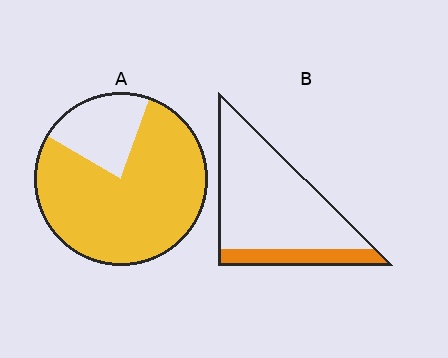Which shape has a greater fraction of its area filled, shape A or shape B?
Shape A.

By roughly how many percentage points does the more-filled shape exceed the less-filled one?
By roughly 60 percentage points (A over B).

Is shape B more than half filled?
No.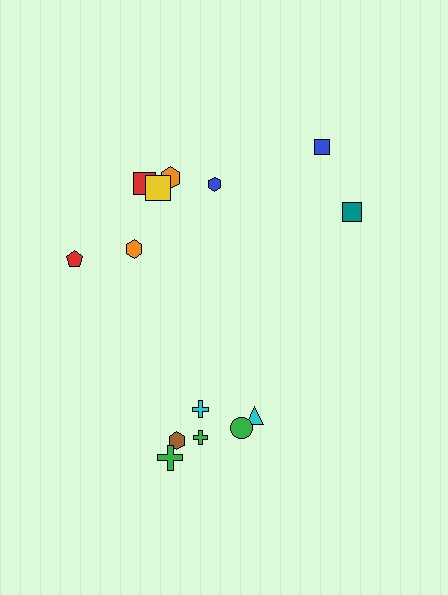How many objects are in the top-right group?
There are 3 objects.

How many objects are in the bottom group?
There are 6 objects.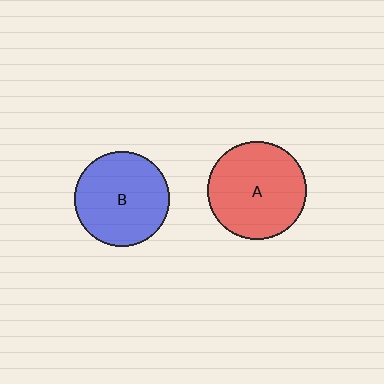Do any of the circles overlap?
No, none of the circles overlap.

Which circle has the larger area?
Circle A (red).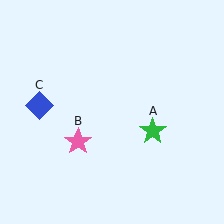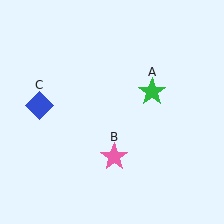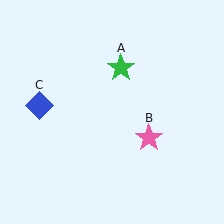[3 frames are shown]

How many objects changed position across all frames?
2 objects changed position: green star (object A), pink star (object B).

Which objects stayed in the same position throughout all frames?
Blue diamond (object C) remained stationary.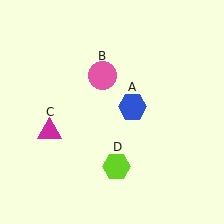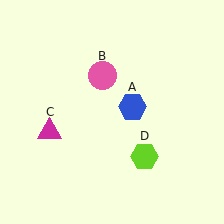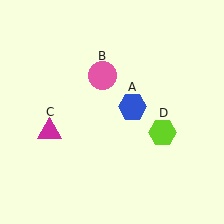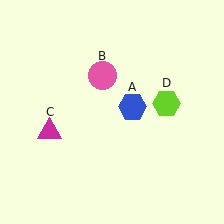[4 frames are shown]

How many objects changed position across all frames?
1 object changed position: lime hexagon (object D).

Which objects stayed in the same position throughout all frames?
Blue hexagon (object A) and pink circle (object B) and magenta triangle (object C) remained stationary.